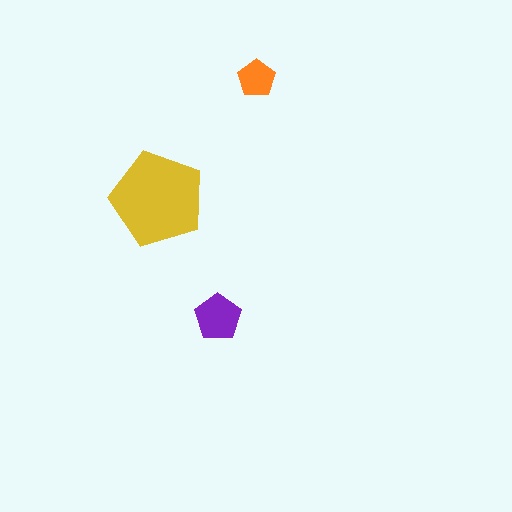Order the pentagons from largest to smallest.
the yellow one, the purple one, the orange one.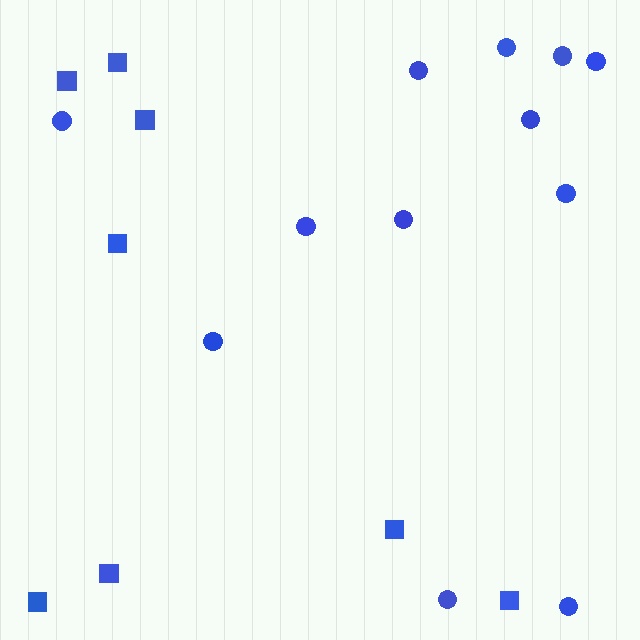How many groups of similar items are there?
There are 2 groups: one group of circles (12) and one group of squares (8).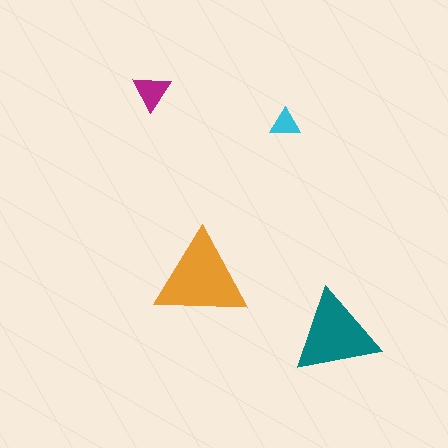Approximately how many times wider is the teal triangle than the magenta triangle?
About 2.5 times wider.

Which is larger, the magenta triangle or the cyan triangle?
The magenta one.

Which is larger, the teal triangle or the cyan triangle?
The teal one.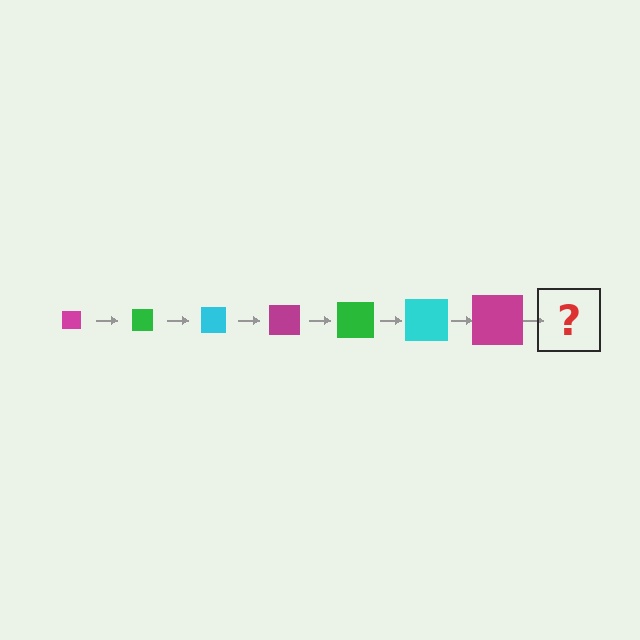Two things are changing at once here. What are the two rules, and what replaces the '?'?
The two rules are that the square grows larger each step and the color cycles through magenta, green, and cyan. The '?' should be a green square, larger than the previous one.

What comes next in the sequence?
The next element should be a green square, larger than the previous one.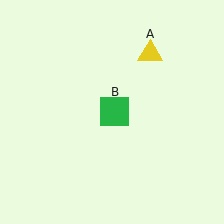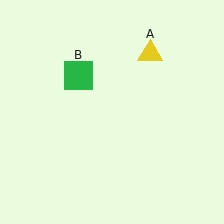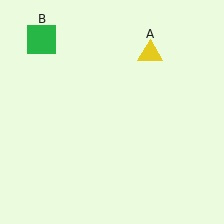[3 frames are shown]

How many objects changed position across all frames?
1 object changed position: green square (object B).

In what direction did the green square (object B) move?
The green square (object B) moved up and to the left.